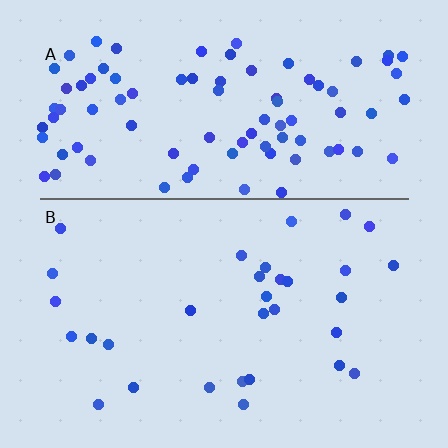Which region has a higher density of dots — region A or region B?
A (the top).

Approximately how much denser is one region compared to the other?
Approximately 3.0× — region A over region B.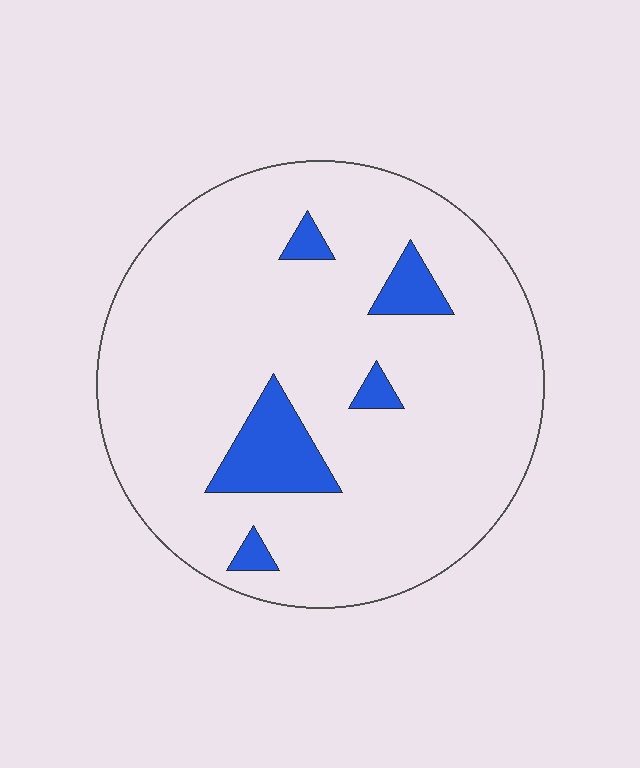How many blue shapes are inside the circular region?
5.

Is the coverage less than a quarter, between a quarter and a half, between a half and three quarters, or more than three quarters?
Less than a quarter.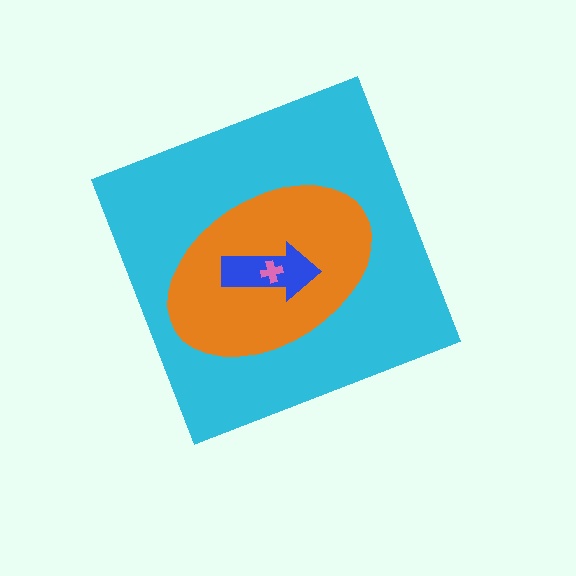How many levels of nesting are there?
4.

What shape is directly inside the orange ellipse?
The blue arrow.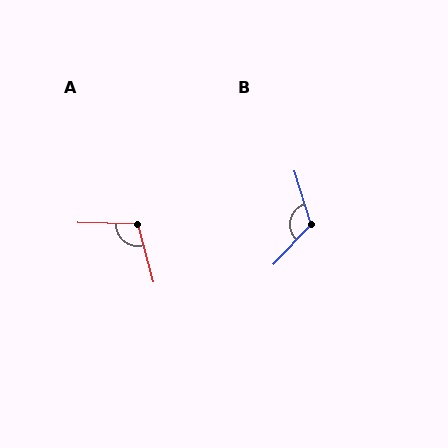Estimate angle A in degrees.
Approximately 106 degrees.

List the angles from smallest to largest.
A (106°), B (119°).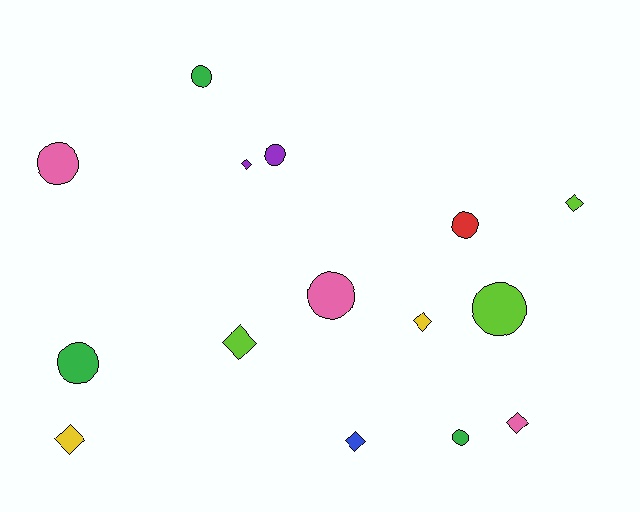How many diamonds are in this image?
There are 7 diamonds.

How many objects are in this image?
There are 15 objects.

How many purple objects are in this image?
There are 2 purple objects.